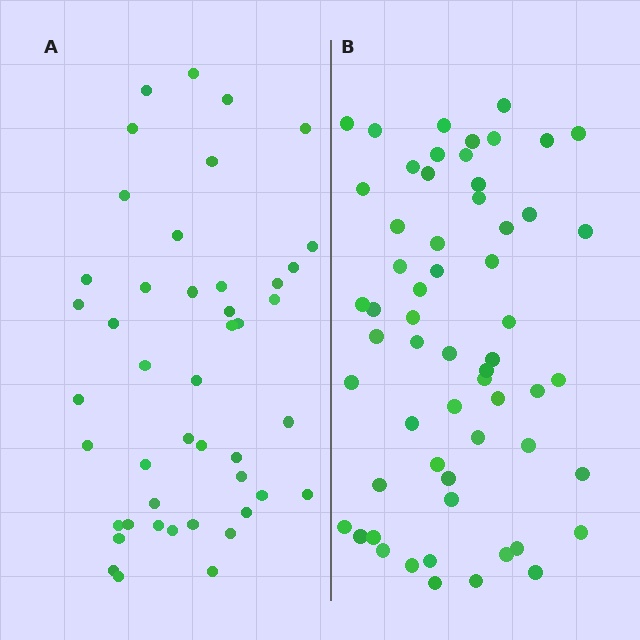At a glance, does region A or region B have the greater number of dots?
Region B (the right region) has more dots.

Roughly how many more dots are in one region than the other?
Region B has approximately 15 more dots than region A.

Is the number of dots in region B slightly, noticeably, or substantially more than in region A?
Region B has noticeably more, but not dramatically so. The ratio is roughly 1.3 to 1.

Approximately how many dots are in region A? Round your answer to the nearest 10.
About 40 dots. (The exact count is 45, which rounds to 40.)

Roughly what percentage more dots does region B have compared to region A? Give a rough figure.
About 30% more.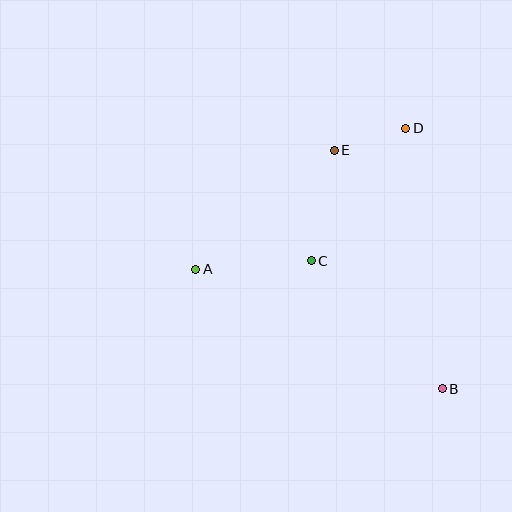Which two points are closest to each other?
Points D and E are closest to each other.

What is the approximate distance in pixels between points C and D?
The distance between C and D is approximately 163 pixels.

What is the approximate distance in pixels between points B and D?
The distance between B and D is approximately 263 pixels.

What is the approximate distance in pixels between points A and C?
The distance between A and C is approximately 116 pixels.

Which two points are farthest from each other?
Points A and B are farthest from each other.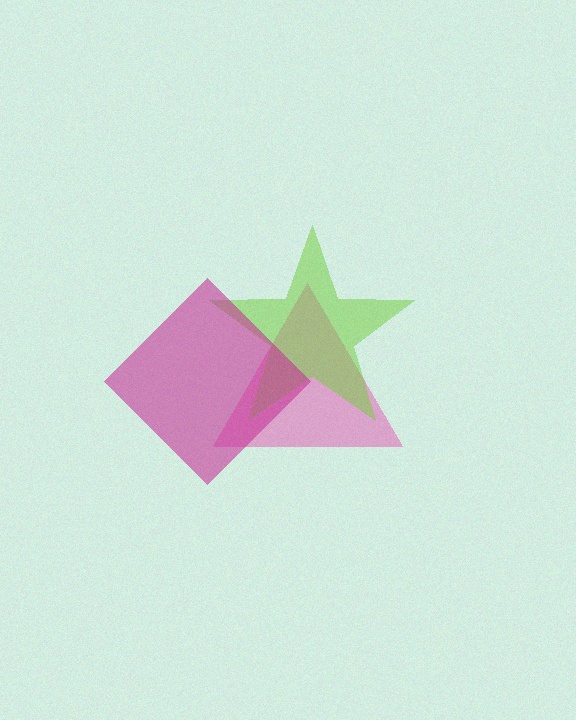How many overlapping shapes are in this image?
There are 3 overlapping shapes in the image.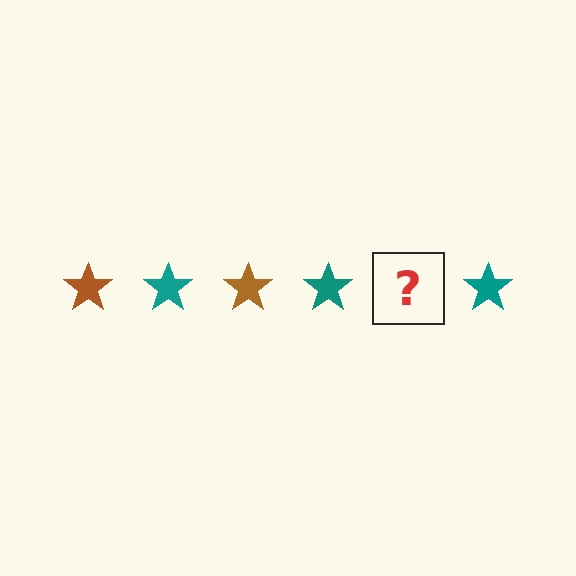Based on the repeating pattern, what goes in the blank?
The blank should be a brown star.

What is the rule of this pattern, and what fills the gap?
The rule is that the pattern cycles through brown, teal stars. The gap should be filled with a brown star.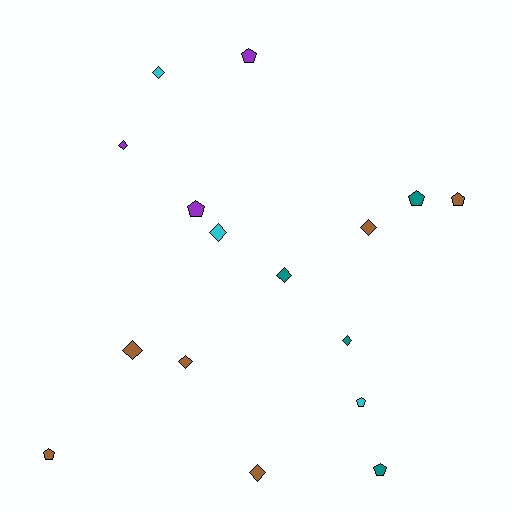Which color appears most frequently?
Brown, with 6 objects.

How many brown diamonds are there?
There are 4 brown diamonds.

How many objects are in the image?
There are 16 objects.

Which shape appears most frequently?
Diamond, with 9 objects.